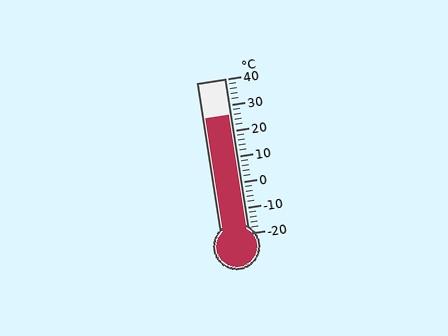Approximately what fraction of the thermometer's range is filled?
The thermometer is filled to approximately 75% of its range.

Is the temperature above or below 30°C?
The temperature is below 30°C.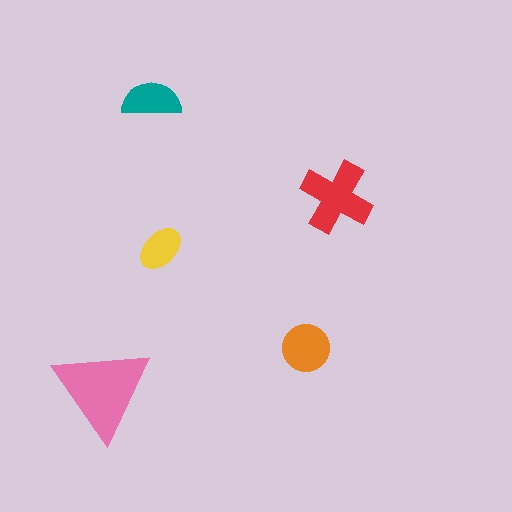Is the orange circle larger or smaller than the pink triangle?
Smaller.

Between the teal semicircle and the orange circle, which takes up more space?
The orange circle.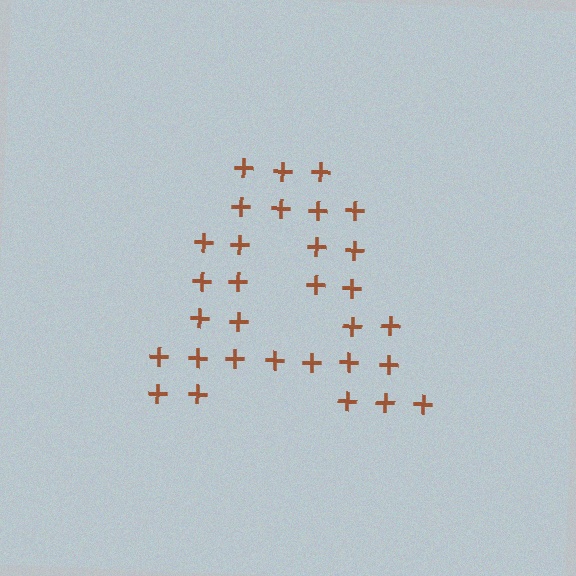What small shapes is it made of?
It is made of small plus signs.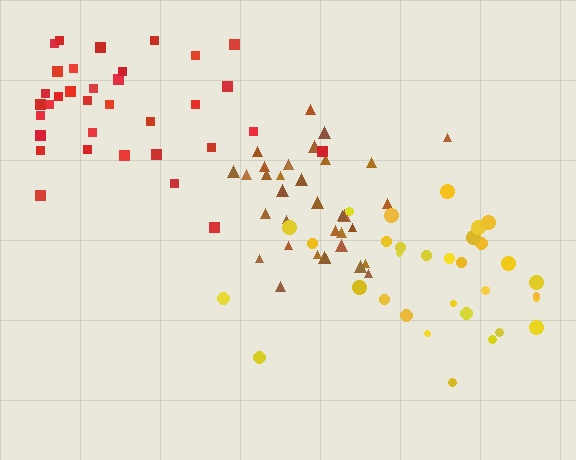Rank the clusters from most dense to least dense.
brown, red, yellow.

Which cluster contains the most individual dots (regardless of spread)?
Brown (35).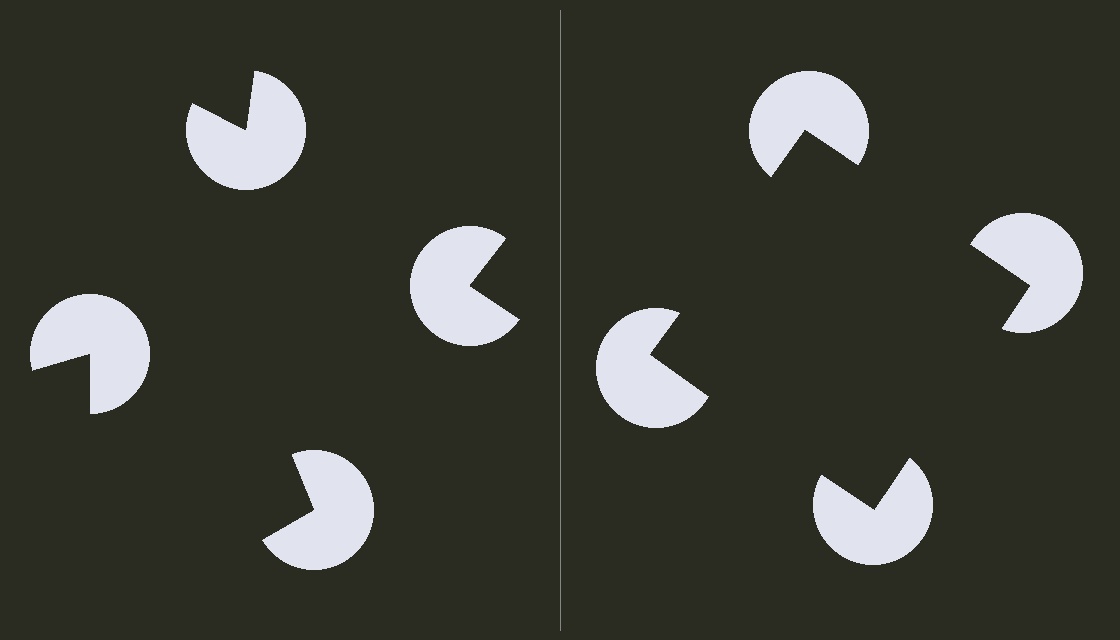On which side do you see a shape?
An illusory square appears on the right side. On the left side the wedge cuts are rotated, so no coherent shape forms.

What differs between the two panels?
The pac-man discs are positioned identically on both sides; only the wedge orientations differ. On the right they align to a square; on the left they are misaligned.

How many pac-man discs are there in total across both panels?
8 — 4 on each side.